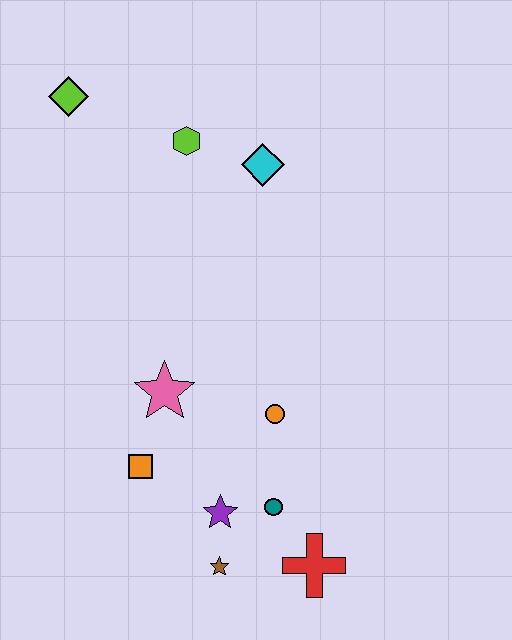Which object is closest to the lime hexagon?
The cyan diamond is closest to the lime hexagon.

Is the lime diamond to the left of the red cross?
Yes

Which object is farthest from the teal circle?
The lime diamond is farthest from the teal circle.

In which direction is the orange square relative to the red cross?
The orange square is to the left of the red cross.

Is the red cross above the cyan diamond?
No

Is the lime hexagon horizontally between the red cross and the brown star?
No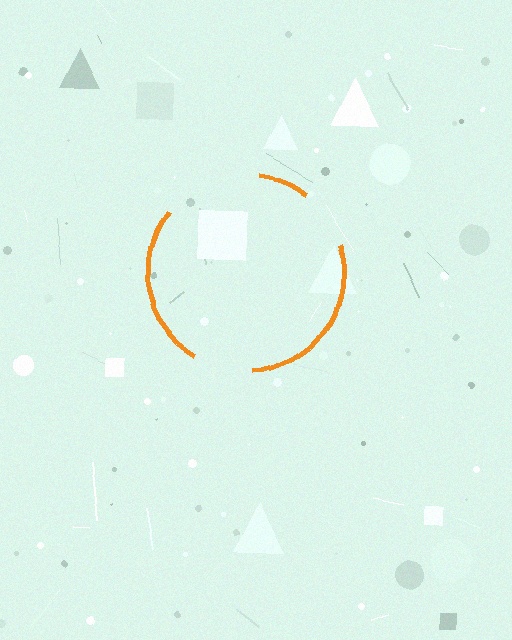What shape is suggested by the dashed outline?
The dashed outline suggests a circle.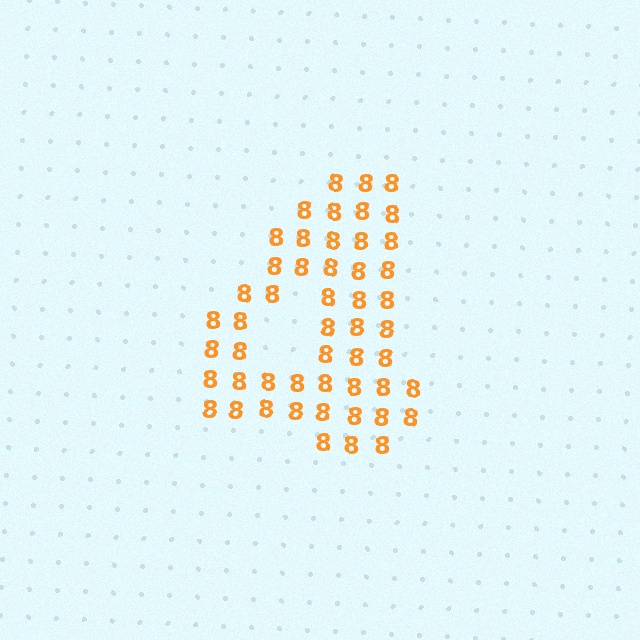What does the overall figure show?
The overall figure shows the digit 4.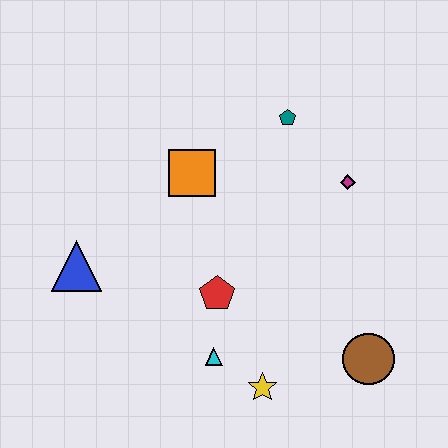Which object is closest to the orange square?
The teal pentagon is closest to the orange square.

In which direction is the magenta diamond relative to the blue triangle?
The magenta diamond is to the right of the blue triangle.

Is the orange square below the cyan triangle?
No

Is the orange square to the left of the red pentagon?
Yes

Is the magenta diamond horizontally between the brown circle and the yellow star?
Yes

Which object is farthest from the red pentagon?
The teal pentagon is farthest from the red pentagon.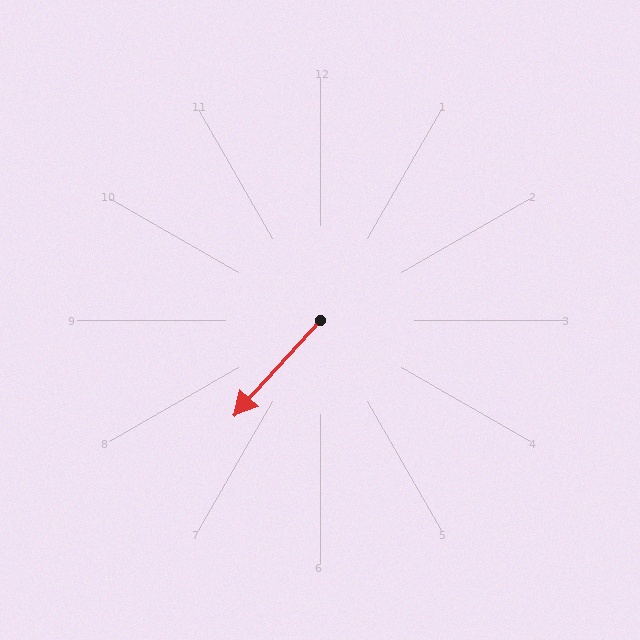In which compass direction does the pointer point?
Southwest.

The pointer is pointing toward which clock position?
Roughly 7 o'clock.